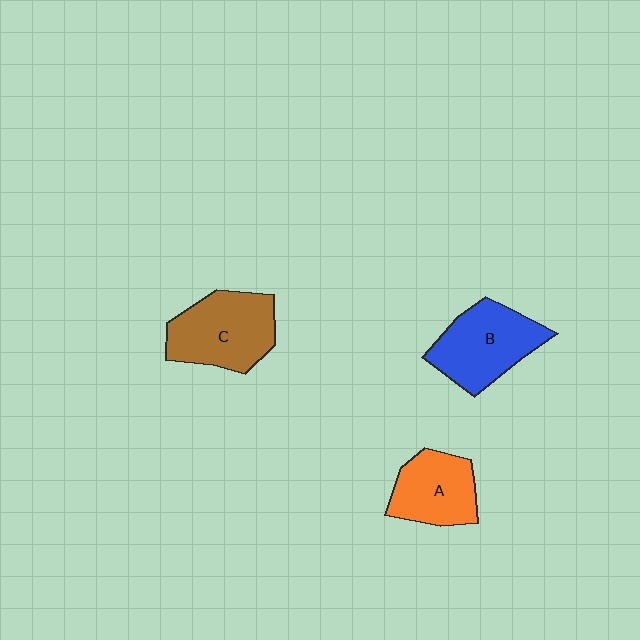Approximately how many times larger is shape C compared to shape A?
Approximately 1.3 times.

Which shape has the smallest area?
Shape A (orange).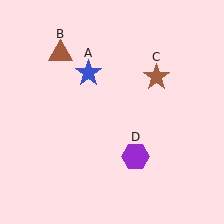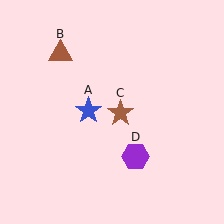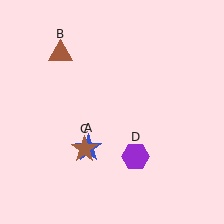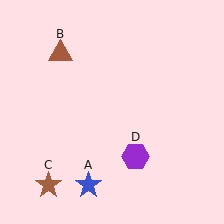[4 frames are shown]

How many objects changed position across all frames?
2 objects changed position: blue star (object A), brown star (object C).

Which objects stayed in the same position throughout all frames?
Brown triangle (object B) and purple hexagon (object D) remained stationary.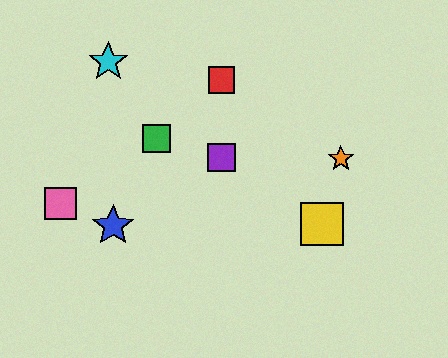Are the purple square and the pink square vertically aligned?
No, the purple square is at x≈221 and the pink square is at x≈60.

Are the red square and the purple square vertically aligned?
Yes, both are at x≈221.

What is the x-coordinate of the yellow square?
The yellow square is at x≈322.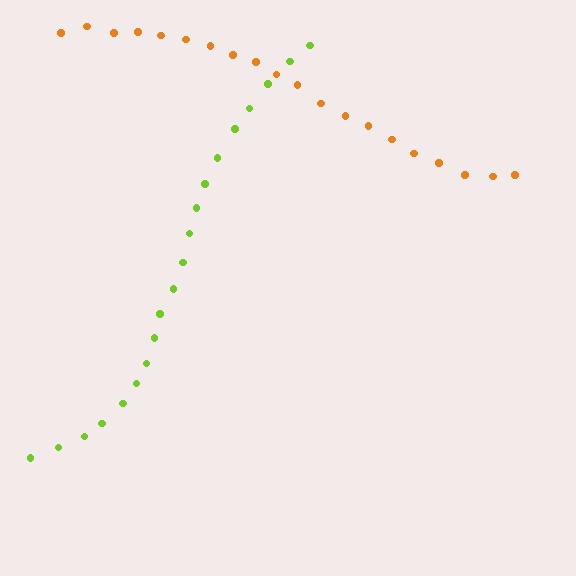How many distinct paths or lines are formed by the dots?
There are 2 distinct paths.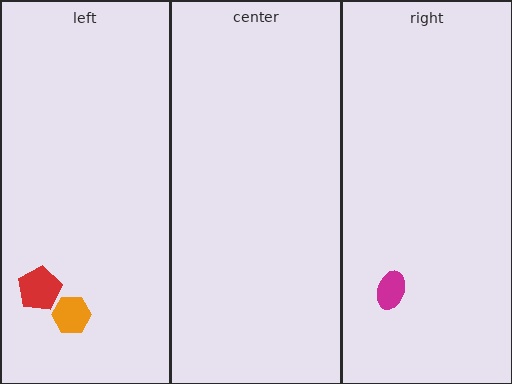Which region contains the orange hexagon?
The left region.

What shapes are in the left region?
The orange hexagon, the red pentagon.